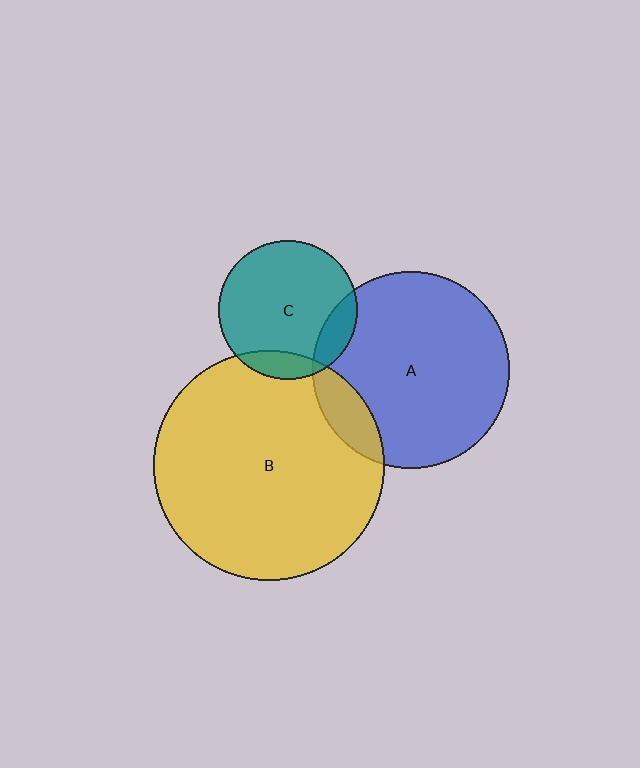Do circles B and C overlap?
Yes.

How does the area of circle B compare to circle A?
Approximately 1.4 times.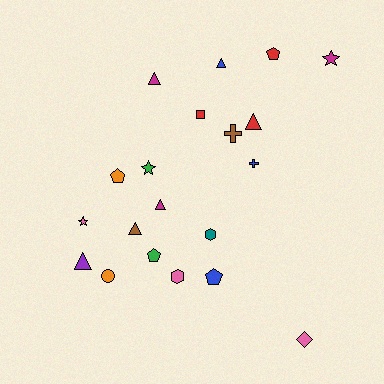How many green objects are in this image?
There are 2 green objects.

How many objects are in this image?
There are 20 objects.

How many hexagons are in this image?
There are 2 hexagons.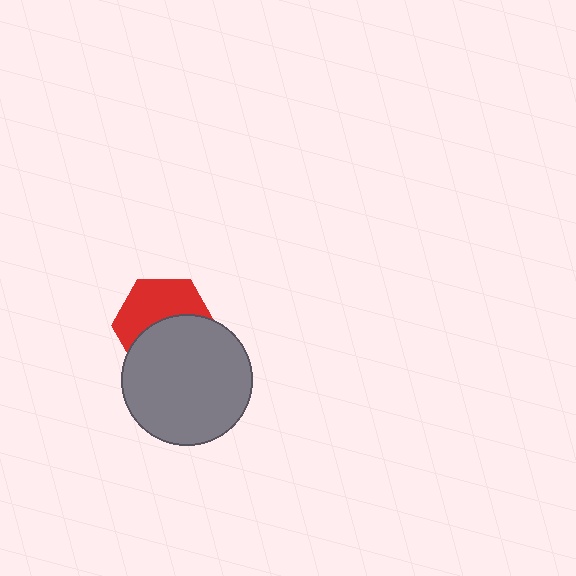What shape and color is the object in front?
The object in front is a gray circle.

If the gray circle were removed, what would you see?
You would see the complete red hexagon.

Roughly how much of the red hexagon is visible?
About half of it is visible (roughly 49%).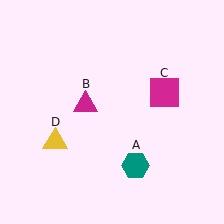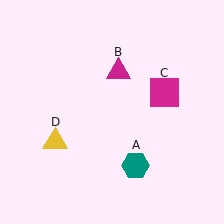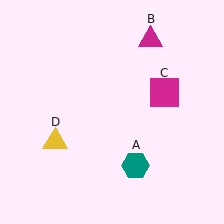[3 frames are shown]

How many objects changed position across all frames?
1 object changed position: magenta triangle (object B).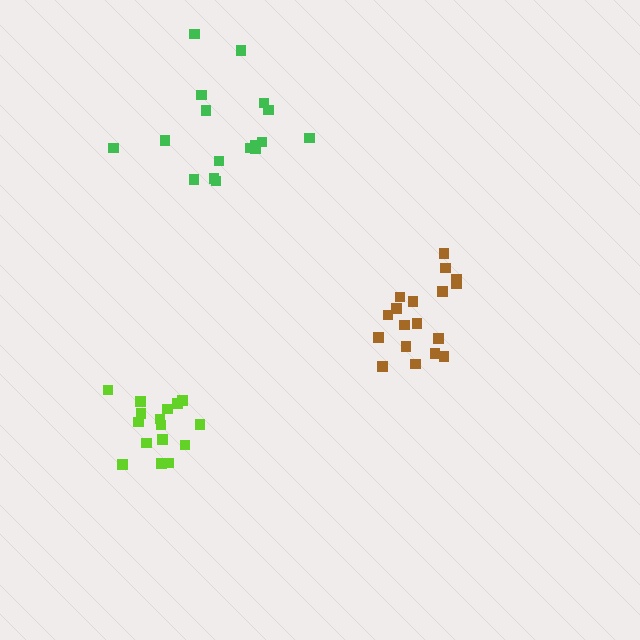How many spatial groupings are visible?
There are 3 spatial groupings.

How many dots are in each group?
Group 1: 16 dots, Group 2: 17 dots, Group 3: 18 dots (51 total).